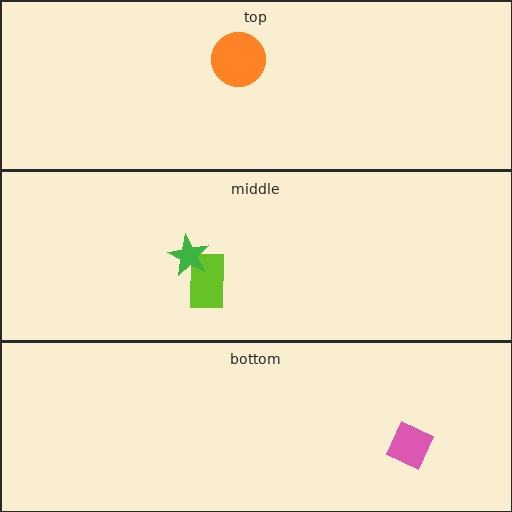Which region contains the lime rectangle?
The middle region.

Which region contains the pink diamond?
The bottom region.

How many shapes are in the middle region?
2.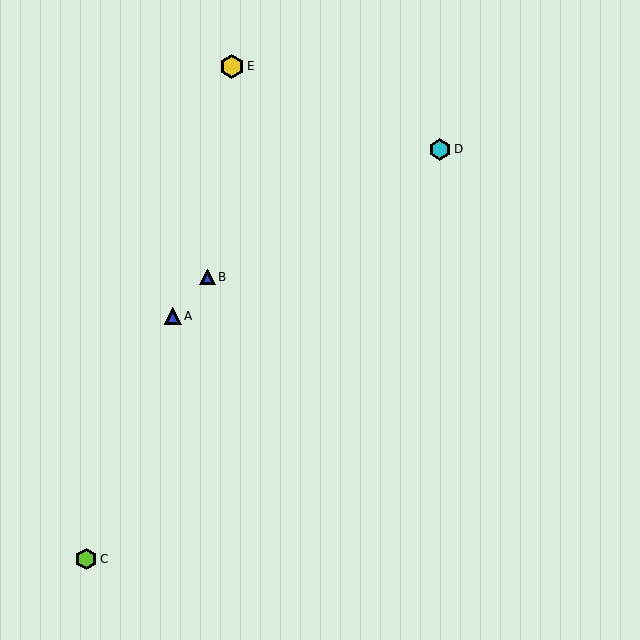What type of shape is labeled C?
Shape C is a lime hexagon.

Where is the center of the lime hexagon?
The center of the lime hexagon is at (86, 559).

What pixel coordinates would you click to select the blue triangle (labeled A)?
Click at (173, 316) to select the blue triangle A.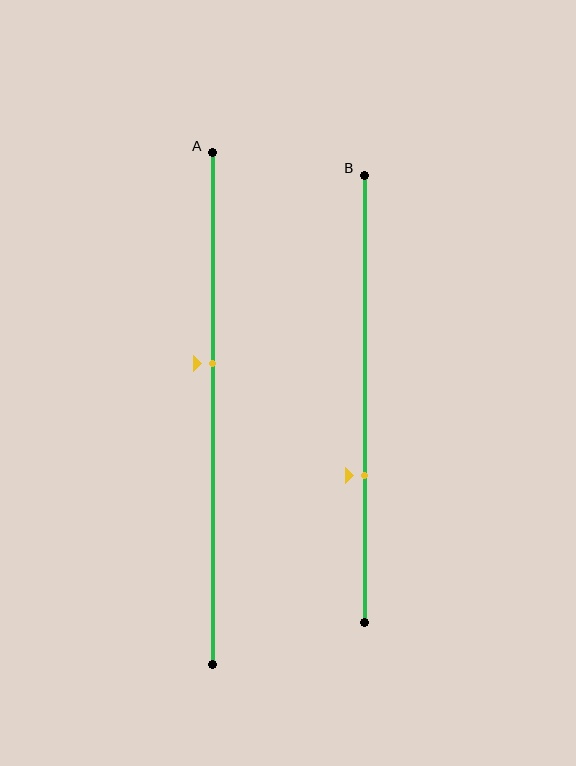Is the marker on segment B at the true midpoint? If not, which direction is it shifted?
No, the marker on segment B is shifted downward by about 17% of the segment length.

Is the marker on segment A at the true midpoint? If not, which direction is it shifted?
No, the marker on segment A is shifted upward by about 9% of the segment length.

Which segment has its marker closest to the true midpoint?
Segment A has its marker closest to the true midpoint.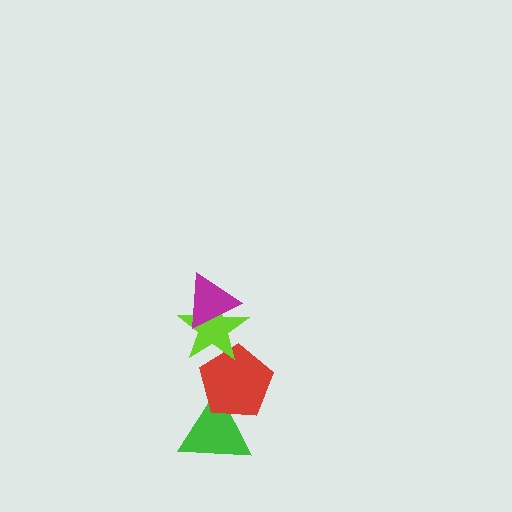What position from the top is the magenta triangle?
The magenta triangle is 1st from the top.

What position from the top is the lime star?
The lime star is 2nd from the top.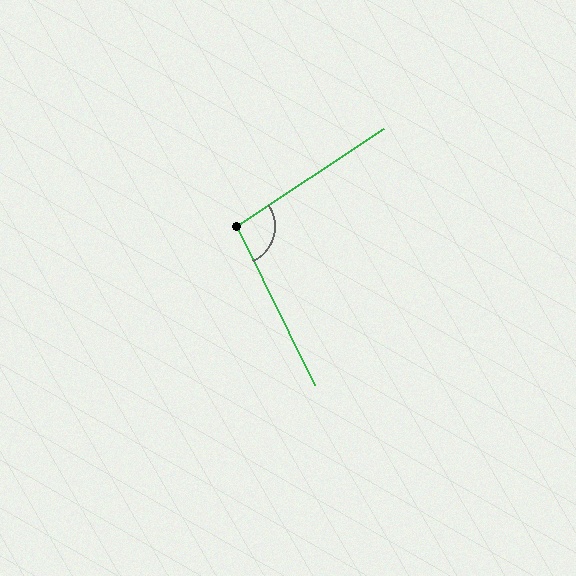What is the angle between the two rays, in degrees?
Approximately 97 degrees.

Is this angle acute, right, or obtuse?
It is obtuse.